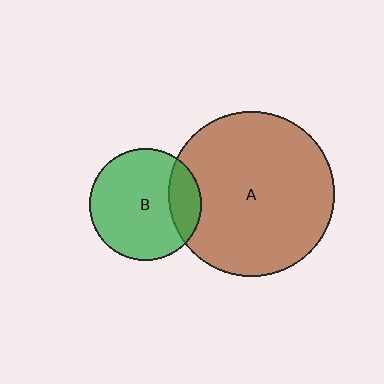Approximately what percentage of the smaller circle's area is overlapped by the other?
Approximately 20%.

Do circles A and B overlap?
Yes.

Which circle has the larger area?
Circle A (brown).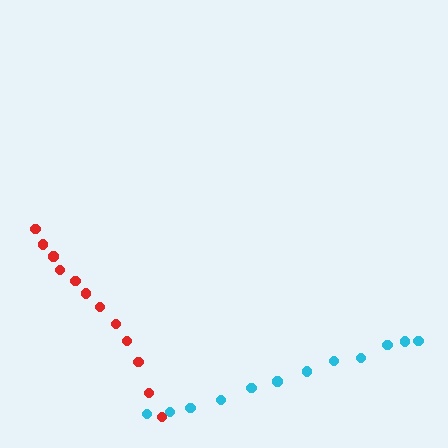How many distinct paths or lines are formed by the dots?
There are 2 distinct paths.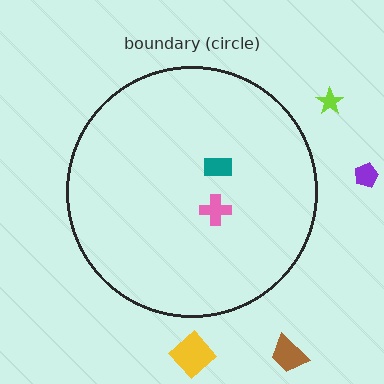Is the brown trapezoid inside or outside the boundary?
Outside.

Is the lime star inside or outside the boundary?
Outside.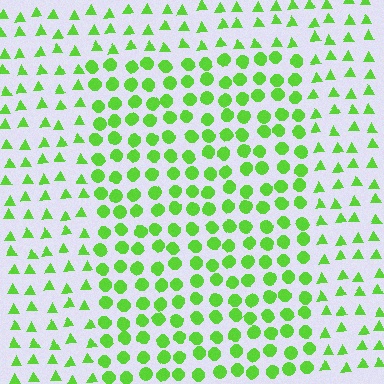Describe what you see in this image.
The image is filled with small lime elements arranged in a uniform grid. A rectangle-shaped region contains circles, while the surrounding area contains triangles. The boundary is defined purely by the change in element shape.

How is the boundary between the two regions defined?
The boundary is defined by a change in element shape: circles inside vs. triangles outside. All elements share the same color and spacing.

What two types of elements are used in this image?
The image uses circles inside the rectangle region and triangles outside it.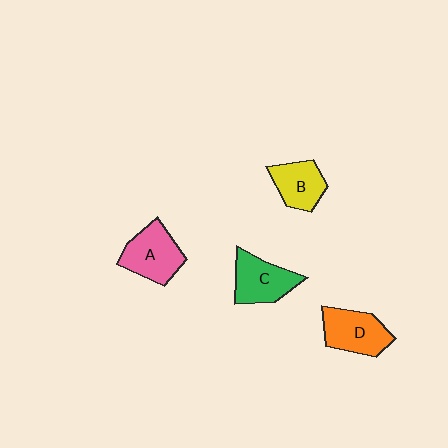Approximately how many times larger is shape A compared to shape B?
Approximately 1.3 times.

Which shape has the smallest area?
Shape B (yellow).